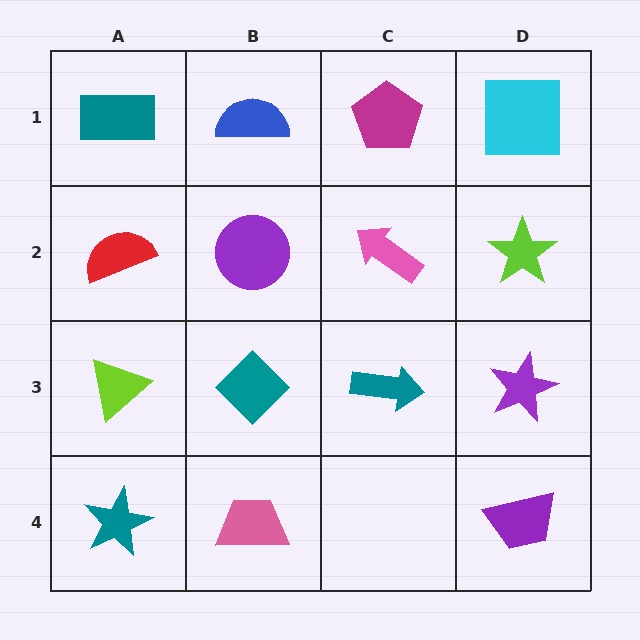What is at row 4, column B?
A pink trapezoid.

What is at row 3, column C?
A teal arrow.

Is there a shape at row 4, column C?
No, that cell is empty.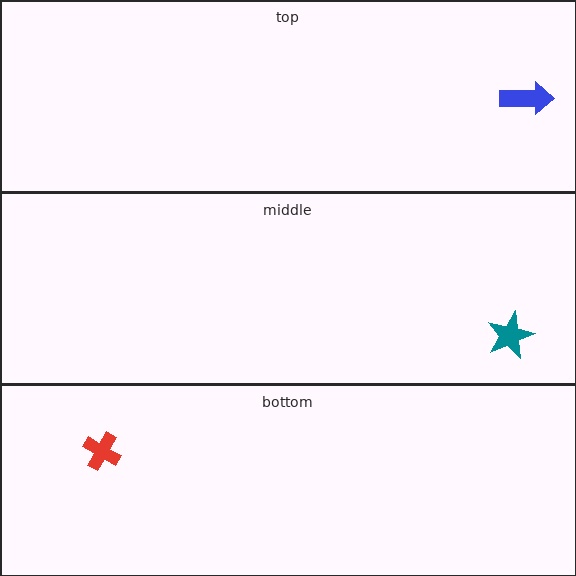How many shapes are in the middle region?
1.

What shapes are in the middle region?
The teal star.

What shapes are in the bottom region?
The red cross.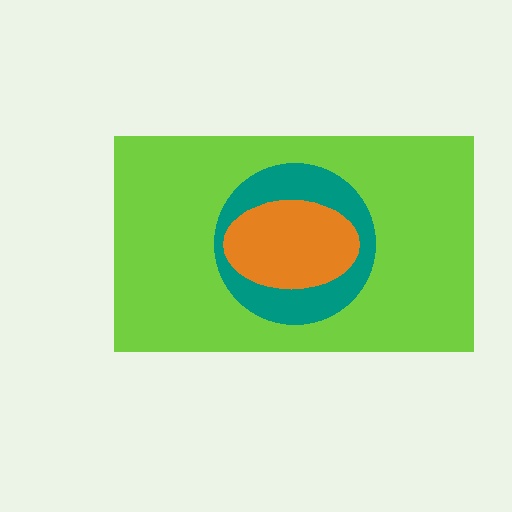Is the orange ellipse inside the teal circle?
Yes.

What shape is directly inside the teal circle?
The orange ellipse.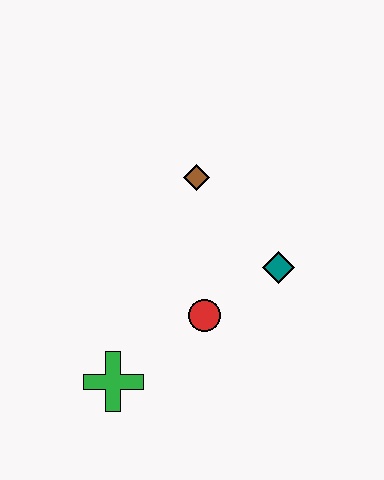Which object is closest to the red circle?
The teal diamond is closest to the red circle.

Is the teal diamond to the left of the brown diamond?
No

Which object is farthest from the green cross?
The brown diamond is farthest from the green cross.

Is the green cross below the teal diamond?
Yes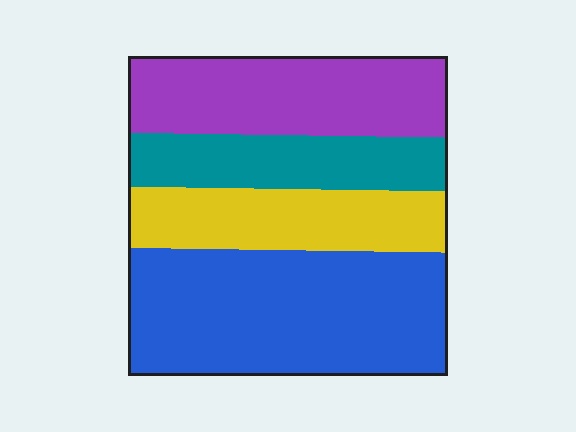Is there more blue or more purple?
Blue.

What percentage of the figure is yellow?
Yellow takes up about one fifth (1/5) of the figure.